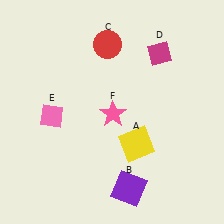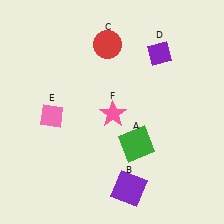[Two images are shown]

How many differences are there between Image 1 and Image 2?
There are 2 differences between the two images.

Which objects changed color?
A changed from yellow to green. D changed from magenta to purple.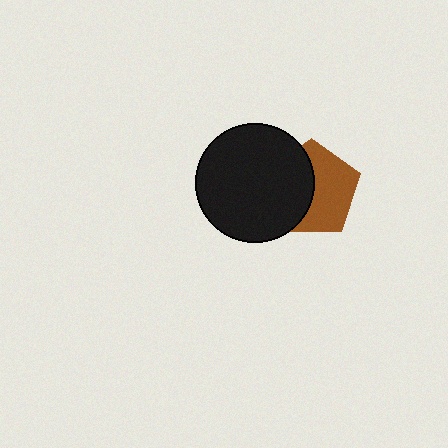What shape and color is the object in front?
The object in front is a black circle.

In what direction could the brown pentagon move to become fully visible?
The brown pentagon could move right. That would shift it out from behind the black circle entirely.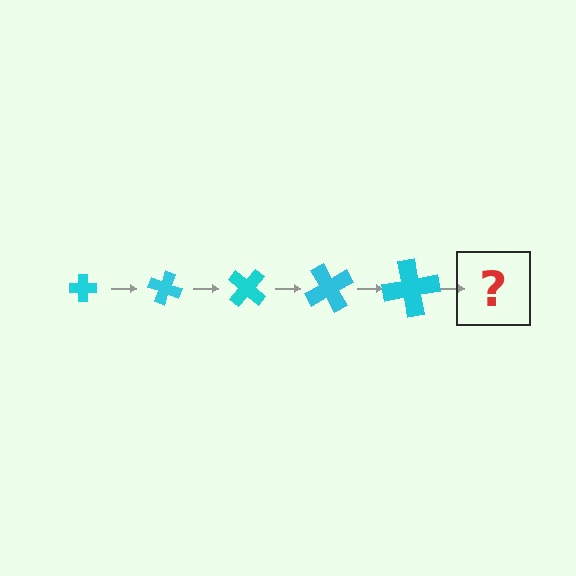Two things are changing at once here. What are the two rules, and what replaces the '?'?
The two rules are that the cross grows larger each step and it rotates 20 degrees each step. The '?' should be a cross, larger than the previous one and rotated 100 degrees from the start.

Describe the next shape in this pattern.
It should be a cross, larger than the previous one and rotated 100 degrees from the start.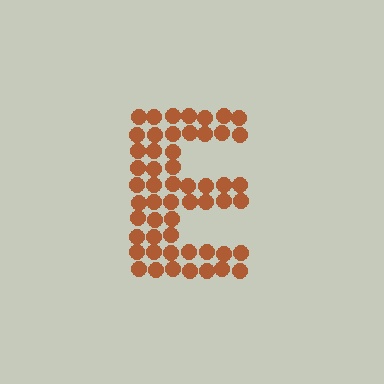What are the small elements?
The small elements are circles.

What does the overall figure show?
The overall figure shows the letter E.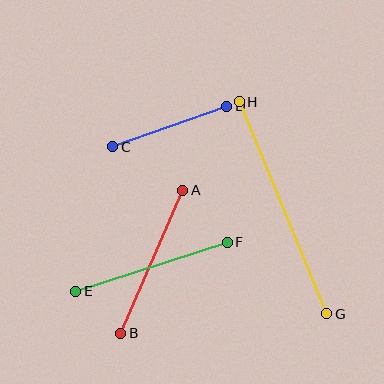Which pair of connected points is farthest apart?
Points G and H are farthest apart.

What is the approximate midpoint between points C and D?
The midpoint is at approximately (170, 127) pixels.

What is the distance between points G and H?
The distance is approximately 229 pixels.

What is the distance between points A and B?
The distance is approximately 156 pixels.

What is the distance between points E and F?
The distance is approximately 159 pixels.